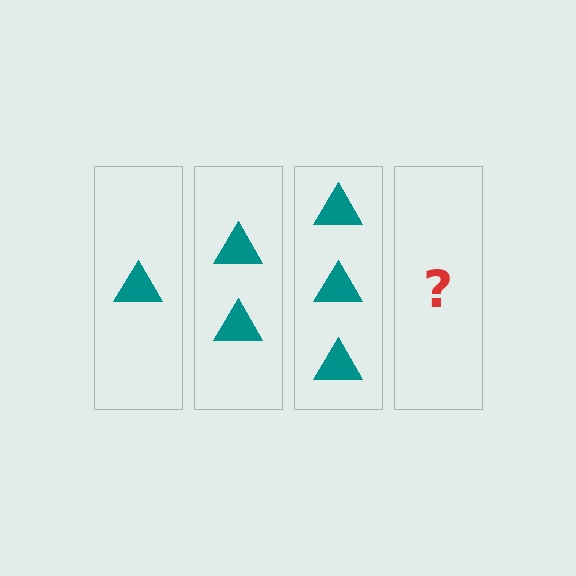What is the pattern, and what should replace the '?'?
The pattern is that each step adds one more triangle. The '?' should be 4 triangles.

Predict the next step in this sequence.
The next step is 4 triangles.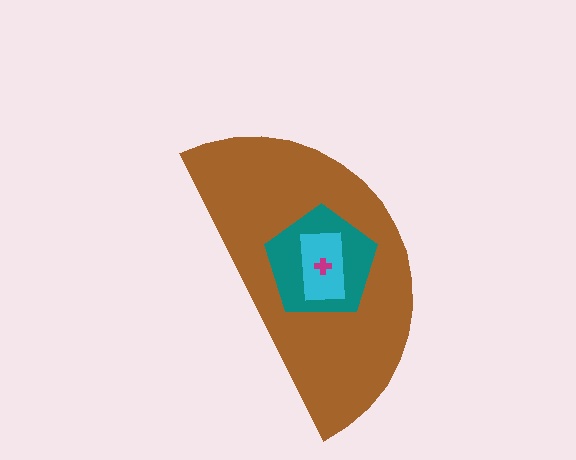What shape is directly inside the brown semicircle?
The teal pentagon.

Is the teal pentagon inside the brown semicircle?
Yes.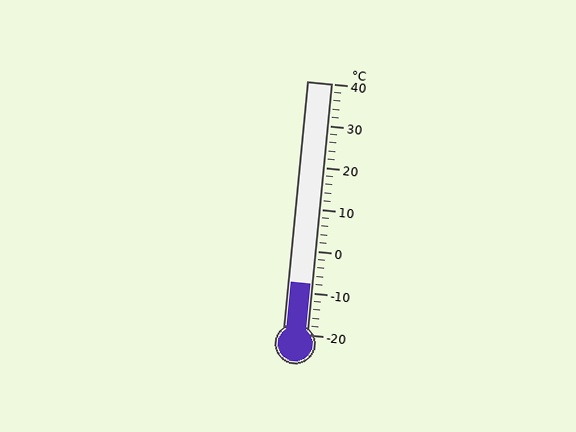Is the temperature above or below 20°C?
The temperature is below 20°C.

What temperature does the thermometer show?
The thermometer shows approximately -8°C.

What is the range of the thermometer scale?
The thermometer scale ranges from -20°C to 40°C.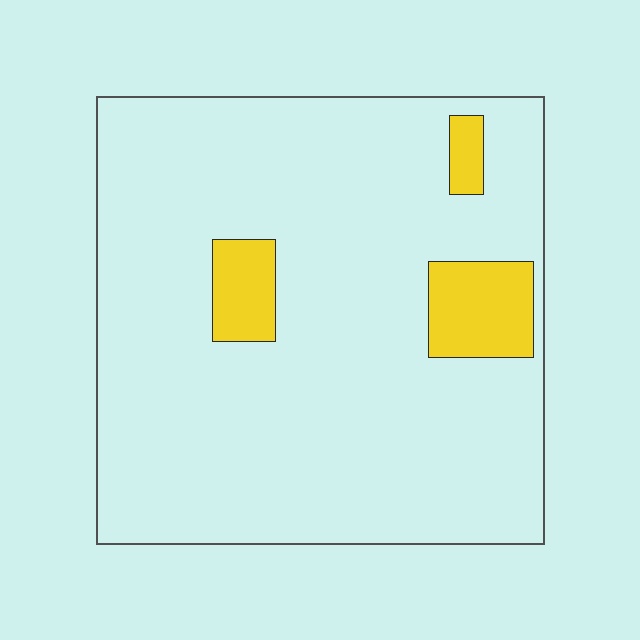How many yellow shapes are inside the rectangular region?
3.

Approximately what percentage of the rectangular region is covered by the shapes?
Approximately 10%.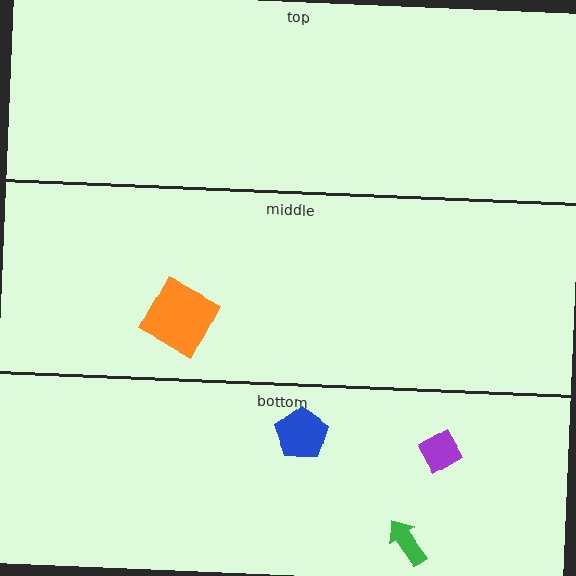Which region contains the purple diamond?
The bottom region.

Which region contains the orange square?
The middle region.